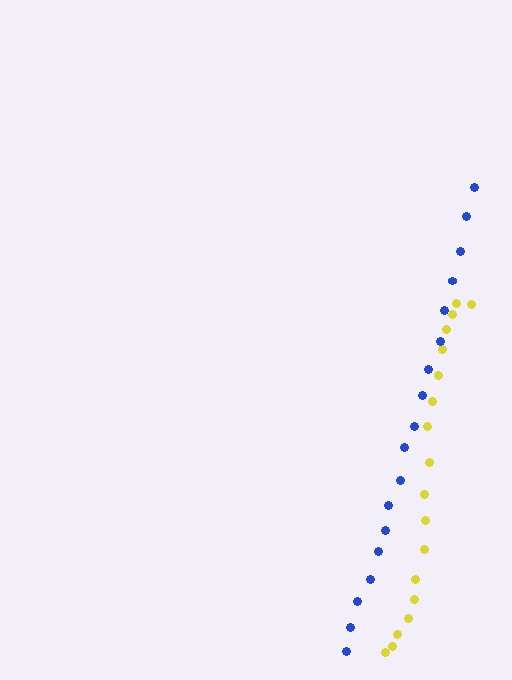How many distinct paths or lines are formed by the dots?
There are 2 distinct paths.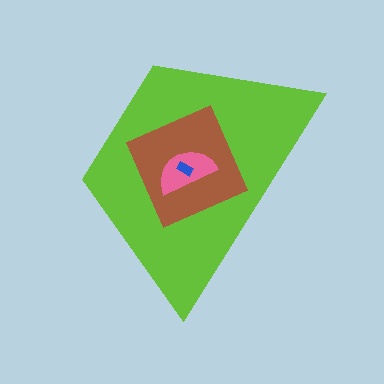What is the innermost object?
The blue rectangle.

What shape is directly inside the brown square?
The pink semicircle.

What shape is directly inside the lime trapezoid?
The brown square.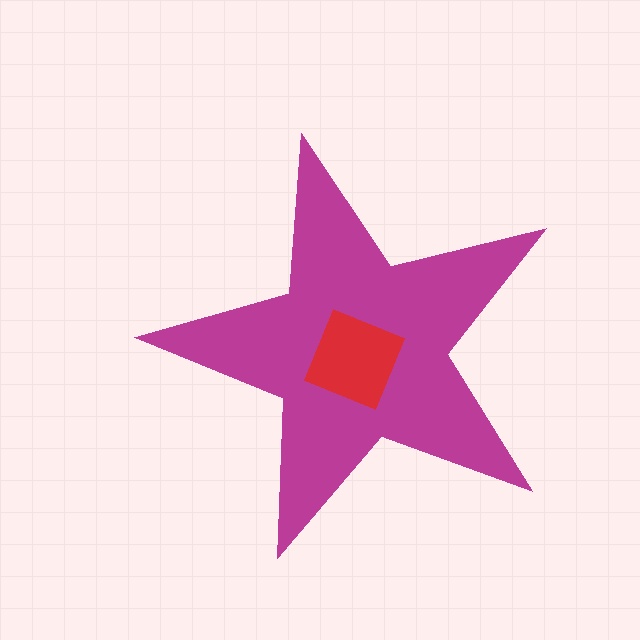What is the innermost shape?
The red square.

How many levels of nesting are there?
2.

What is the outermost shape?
The magenta star.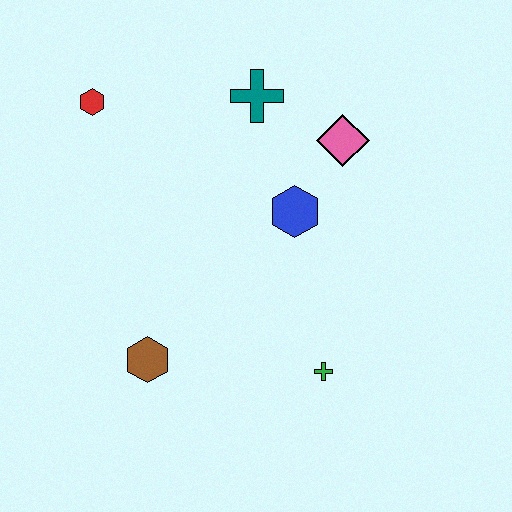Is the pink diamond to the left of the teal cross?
No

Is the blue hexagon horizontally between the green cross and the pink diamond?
No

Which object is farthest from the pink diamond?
The brown hexagon is farthest from the pink diamond.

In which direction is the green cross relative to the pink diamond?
The green cross is below the pink diamond.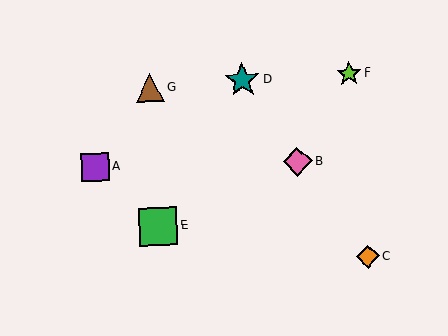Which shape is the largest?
The green square (labeled E) is the largest.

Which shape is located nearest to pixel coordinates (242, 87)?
The teal star (labeled D) at (242, 80) is nearest to that location.